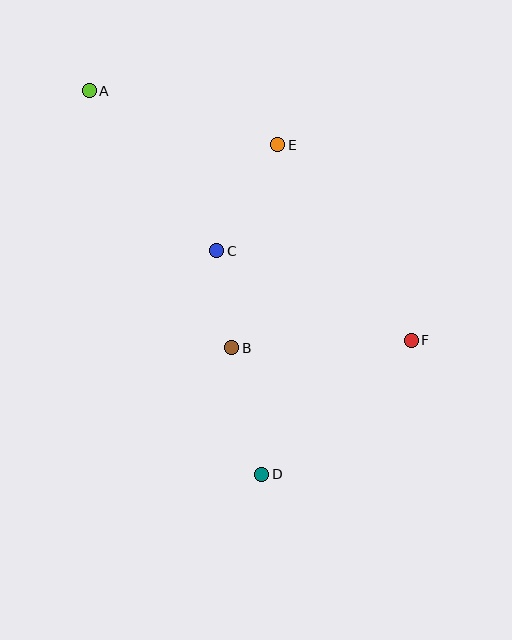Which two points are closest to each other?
Points B and C are closest to each other.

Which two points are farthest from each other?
Points A and D are farthest from each other.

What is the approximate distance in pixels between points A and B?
The distance between A and B is approximately 294 pixels.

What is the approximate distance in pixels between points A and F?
The distance between A and F is approximately 408 pixels.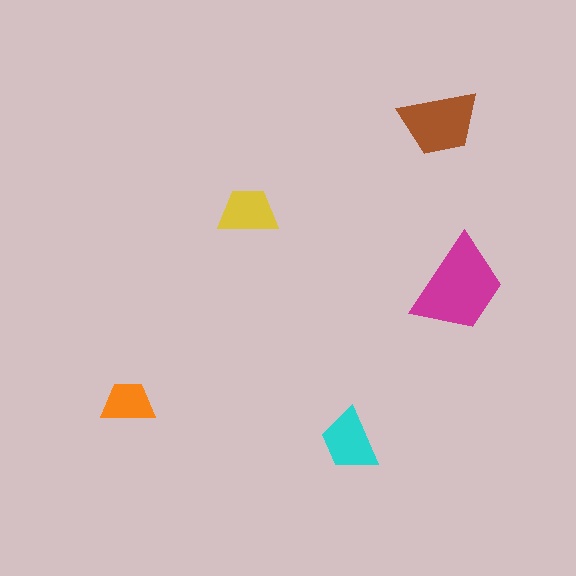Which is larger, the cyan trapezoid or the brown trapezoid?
The brown one.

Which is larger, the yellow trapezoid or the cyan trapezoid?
The cyan one.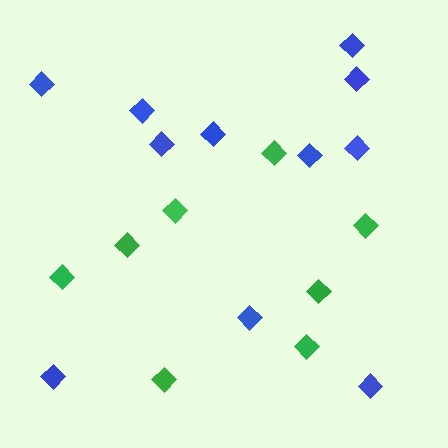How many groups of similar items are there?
There are 2 groups: one group of blue diamonds (11) and one group of green diamonds (8).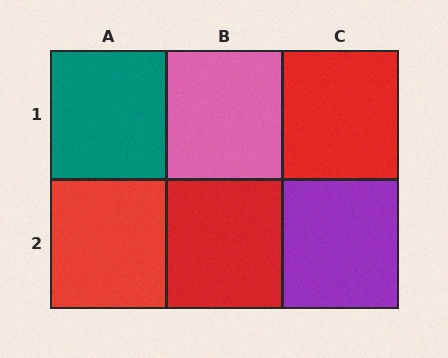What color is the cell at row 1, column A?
Teal.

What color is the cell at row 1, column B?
Pink.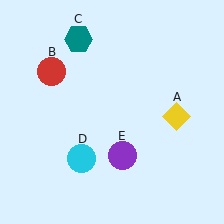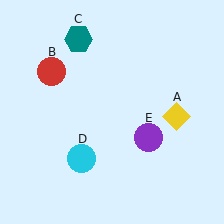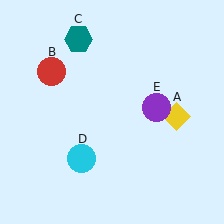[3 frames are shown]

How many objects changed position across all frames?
1 object changed position: purple circle (object E).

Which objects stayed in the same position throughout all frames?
Yellow diamond (object A) and red circle (object B) and teal hexagon (object C) and cyan circle (object D) remained stationary.